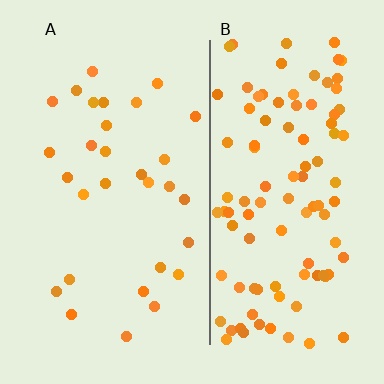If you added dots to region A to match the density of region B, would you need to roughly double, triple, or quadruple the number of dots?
Approximately triple.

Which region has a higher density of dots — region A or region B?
B (the right).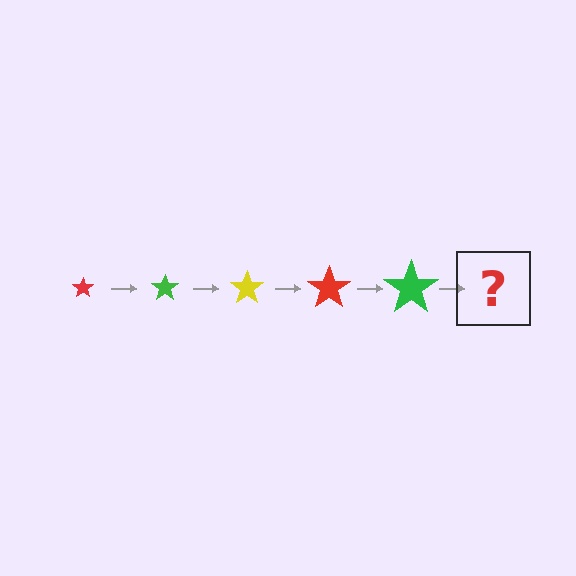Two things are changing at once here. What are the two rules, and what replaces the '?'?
The two rules are that the star grows larger each step and the color cycles through red, green, and yellow. The '?' should be a yellow star, larger than the previous one.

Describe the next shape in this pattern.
It should be a yellow star, larger than the previous one.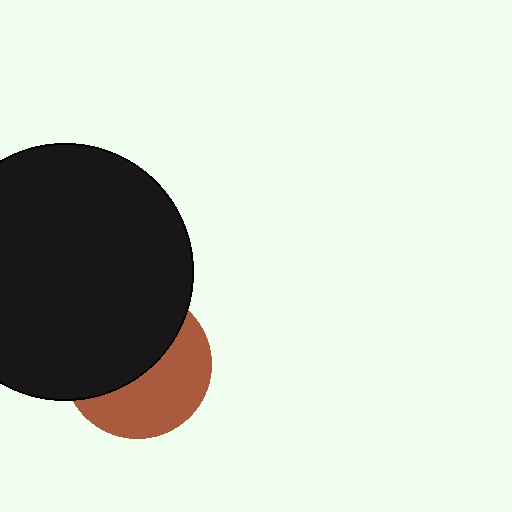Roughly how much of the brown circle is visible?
About half of it is visible (roughly 47%).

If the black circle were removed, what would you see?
You would see the complete brown circle.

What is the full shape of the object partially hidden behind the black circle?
The partially hidden object is a brown circle.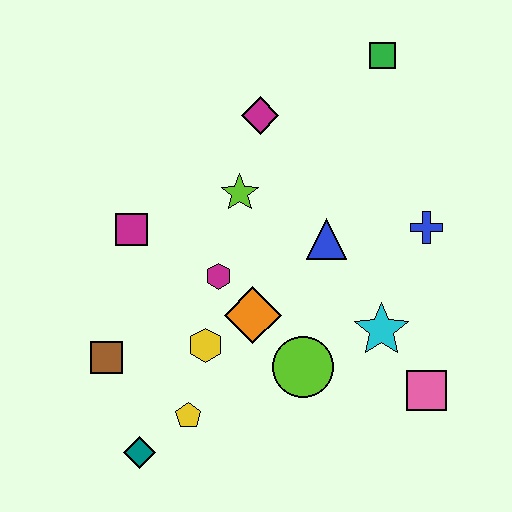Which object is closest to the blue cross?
The blue triangle is closest to the blue cross.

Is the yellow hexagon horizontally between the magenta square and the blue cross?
Yes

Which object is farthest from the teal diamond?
The green square is farthest from the teal diamond.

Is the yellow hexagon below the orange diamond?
Yes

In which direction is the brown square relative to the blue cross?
The brown square is to the left of the blue cross.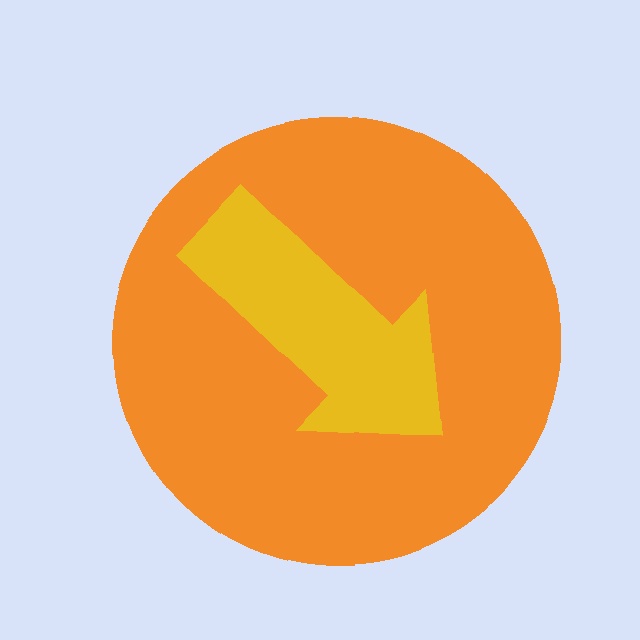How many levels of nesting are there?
2.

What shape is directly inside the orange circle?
The yellow arrow.